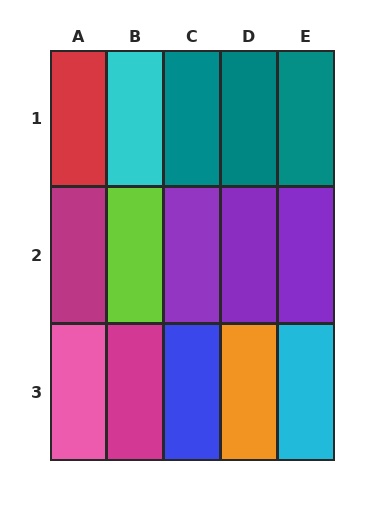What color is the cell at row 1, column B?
Cyan.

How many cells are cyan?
2 cells are cyan.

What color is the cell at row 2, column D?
Purple.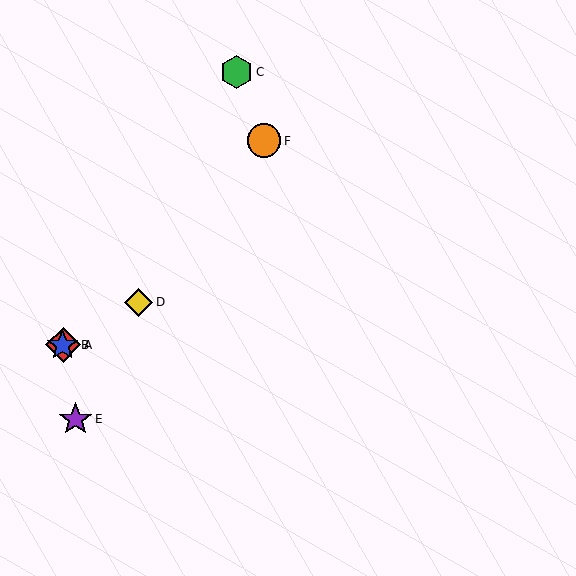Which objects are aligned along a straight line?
Objects A, B, D are aligned along a straight line.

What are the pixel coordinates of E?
Object E is at (75, 419).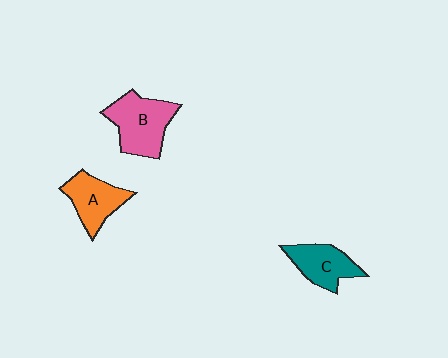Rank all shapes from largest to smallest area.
From largest to smallest: B (pink), A (orange), C (teal).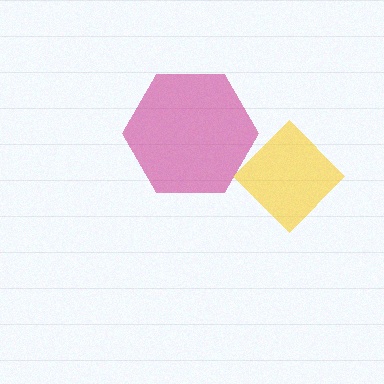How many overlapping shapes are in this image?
There are 2 overlapping shapes in the image.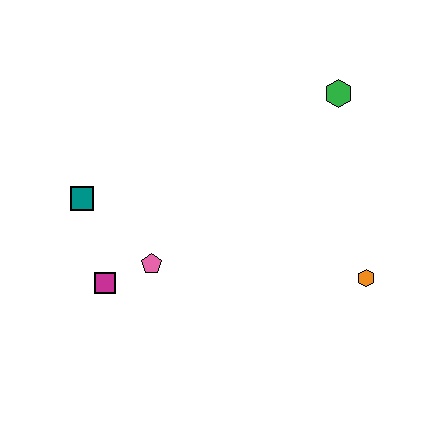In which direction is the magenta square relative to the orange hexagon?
The magenta square is to the left of the orange hexagon.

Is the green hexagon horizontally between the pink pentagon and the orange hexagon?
Yes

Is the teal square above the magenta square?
Yes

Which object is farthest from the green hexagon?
The magenta square is farthest from the green hexagon.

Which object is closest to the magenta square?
The pink pentagon is closest to the magenta square.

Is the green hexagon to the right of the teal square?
Yes